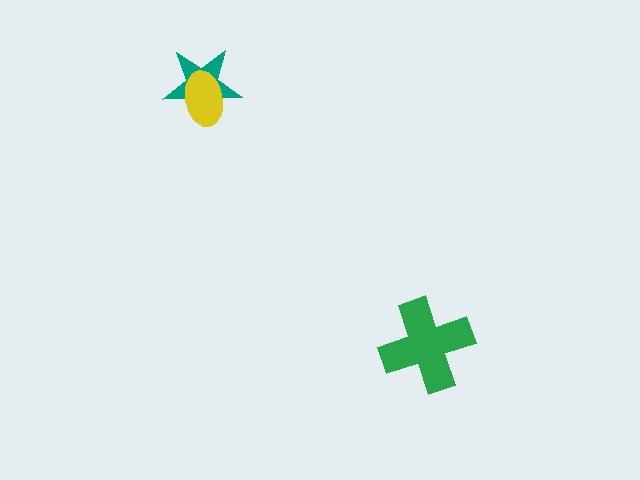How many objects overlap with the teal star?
1 object overlaps with the teal star.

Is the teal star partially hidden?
Yes, it is partially covered by another shape.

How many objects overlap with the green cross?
0 objects overlap with the green cross.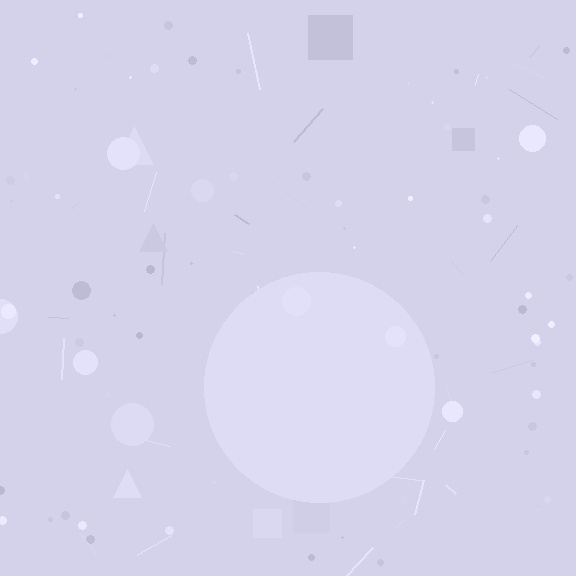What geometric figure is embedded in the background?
A circle is embedded in the background.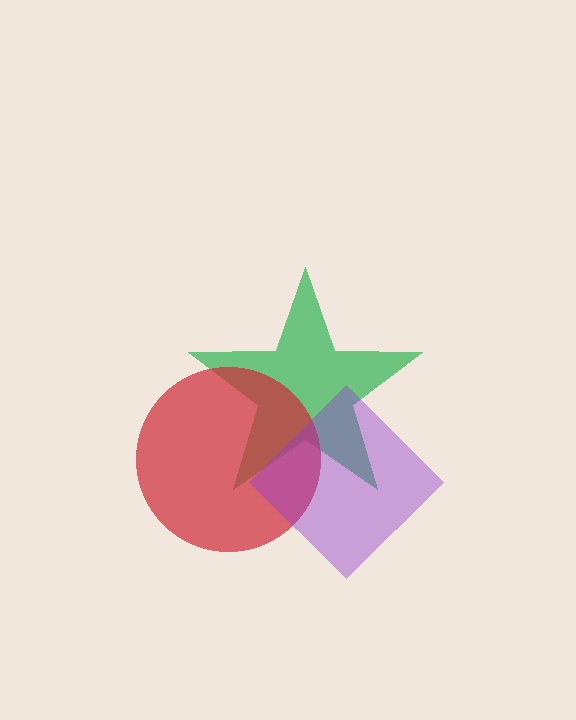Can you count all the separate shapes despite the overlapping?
Yes, there are 3 separate shapes.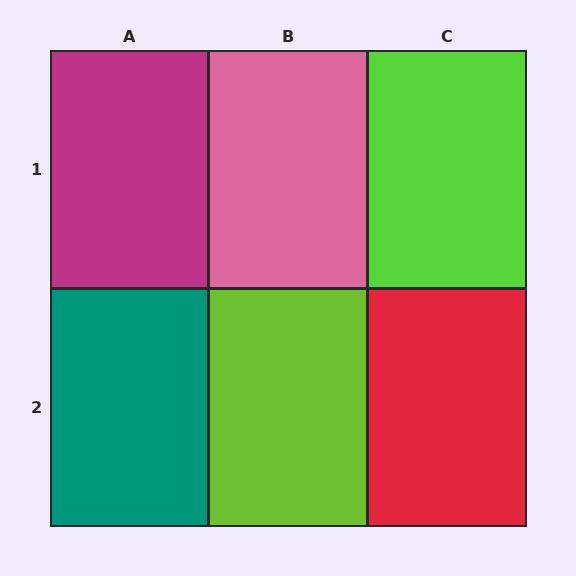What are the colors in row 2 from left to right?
Teal, lime, red.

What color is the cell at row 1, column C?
Lime.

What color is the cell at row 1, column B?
Pink.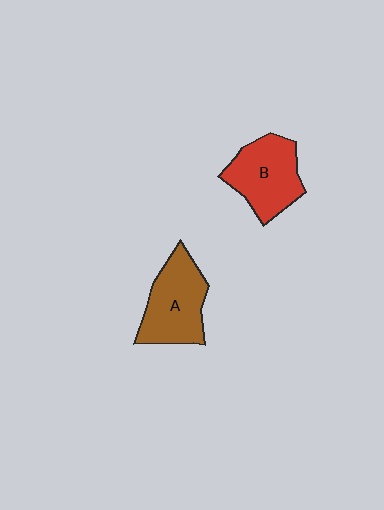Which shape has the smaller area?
Shape B (red).